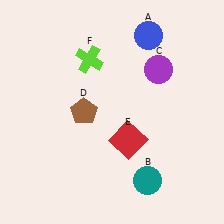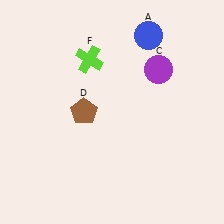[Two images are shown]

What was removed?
The red square (E), the teal circle (B) were removed in Image 2.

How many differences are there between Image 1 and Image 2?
There are 2 differences between the two images.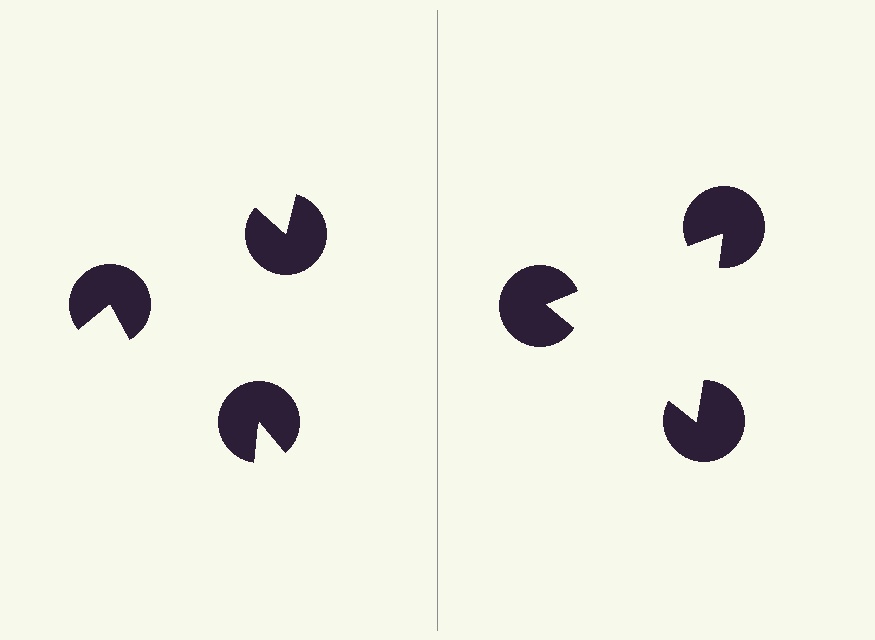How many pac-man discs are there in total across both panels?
6 — 3 on each side.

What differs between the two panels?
The pac-man discs are positioned identically on both sides; only the wedge orientations differ. On the right they align to a triangle; on the left they are misaligned.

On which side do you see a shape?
An illusory triangle appears on the right side. On the left side the wedge cuts are rotated, so no coherent shape forms.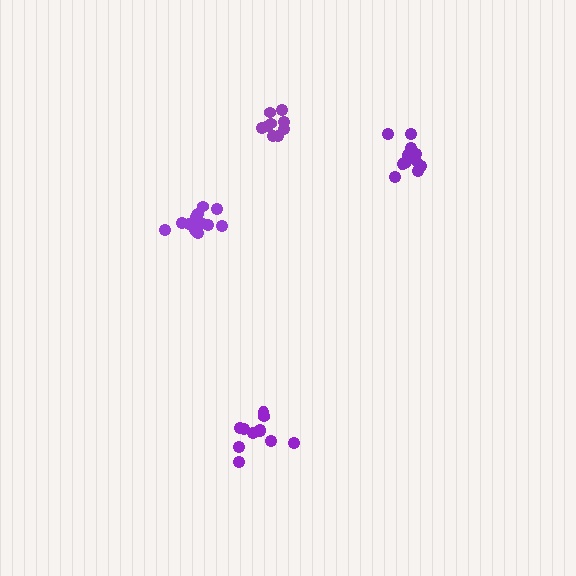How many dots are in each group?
Group 1: 9 dots, Group 2: 12 dots, Group 3: 13 dots, Group 4: 11 dots (45 total).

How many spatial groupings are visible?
There are 4 spatial groupings.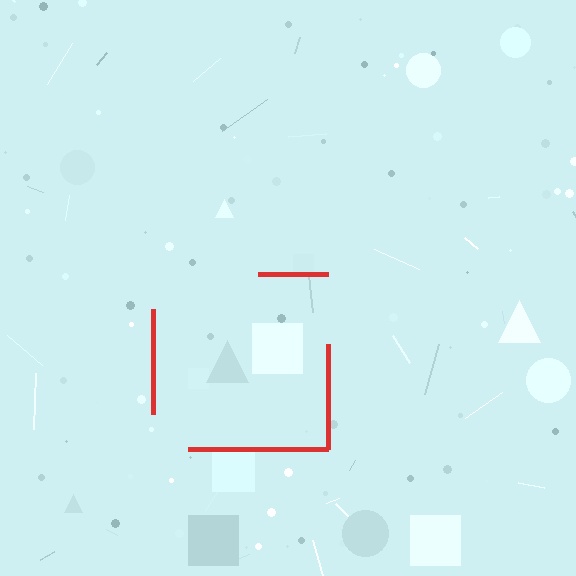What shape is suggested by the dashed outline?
The dashed outline suggests a square.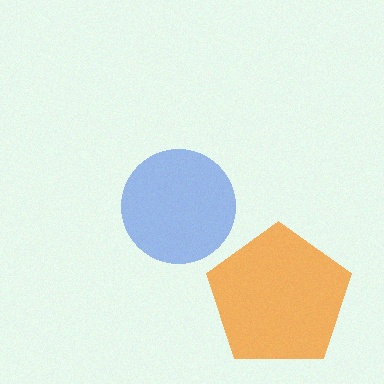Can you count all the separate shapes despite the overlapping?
Yes, there are 2 separate shapes.